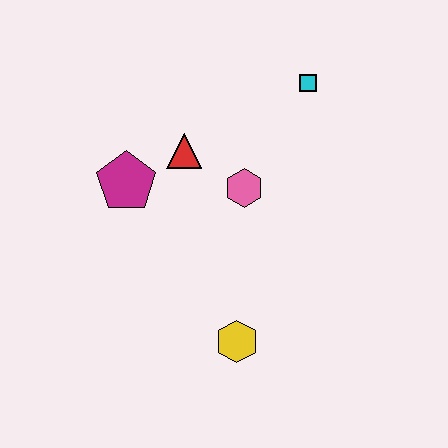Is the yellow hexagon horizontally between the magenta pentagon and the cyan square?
Yes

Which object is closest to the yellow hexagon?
The pink hexagon is closest to the yellow hexagon.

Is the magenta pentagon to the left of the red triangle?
Yes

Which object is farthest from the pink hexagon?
The yellow hexagon is farthest from the pink hexagon.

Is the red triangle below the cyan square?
Yes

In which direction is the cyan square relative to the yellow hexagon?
The cyan square is above the yellow hexagon.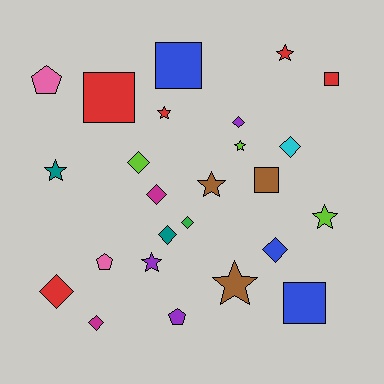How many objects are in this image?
There are 25 objects.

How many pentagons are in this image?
There are 3 pentagons.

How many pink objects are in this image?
There are 2 pink objects.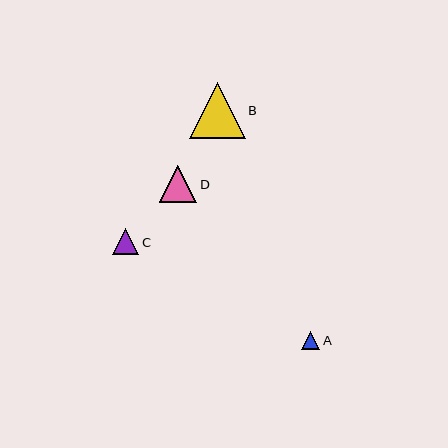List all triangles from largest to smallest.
From largest to smallest: B, D, C, A.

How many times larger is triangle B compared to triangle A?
Triangle B is approximately 3.1 times the size of triangle A.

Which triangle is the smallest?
Triangle A is the smallest with a size of approximately 18 pixels.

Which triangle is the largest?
Triangle B is the largest with a size of approximately 56 pixels.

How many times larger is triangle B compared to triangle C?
Triangle B is approximately 2.2 times the size of triangle C.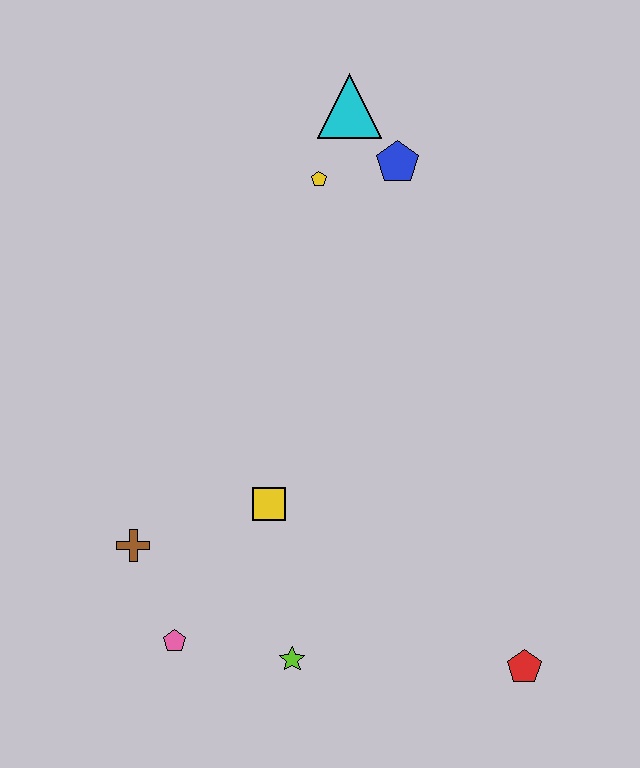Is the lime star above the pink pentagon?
No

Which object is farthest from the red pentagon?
The cyan triangle is farthest from the red pentagon.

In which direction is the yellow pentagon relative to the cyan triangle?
The yellow pentagon is below the cyan triangle.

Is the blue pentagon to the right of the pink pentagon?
Yes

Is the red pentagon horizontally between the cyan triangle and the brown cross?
No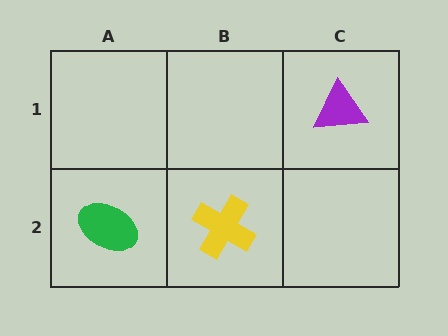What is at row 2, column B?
A yellow cross.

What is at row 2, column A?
A green ellipse.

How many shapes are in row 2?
2 shapes.